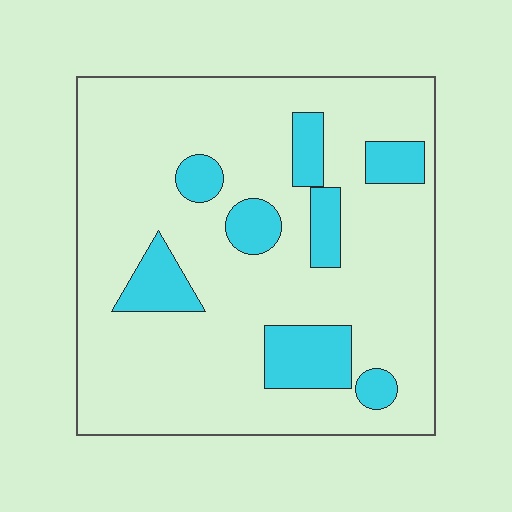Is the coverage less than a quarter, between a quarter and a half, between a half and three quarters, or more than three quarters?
Less than a quarter.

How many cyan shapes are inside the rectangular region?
8.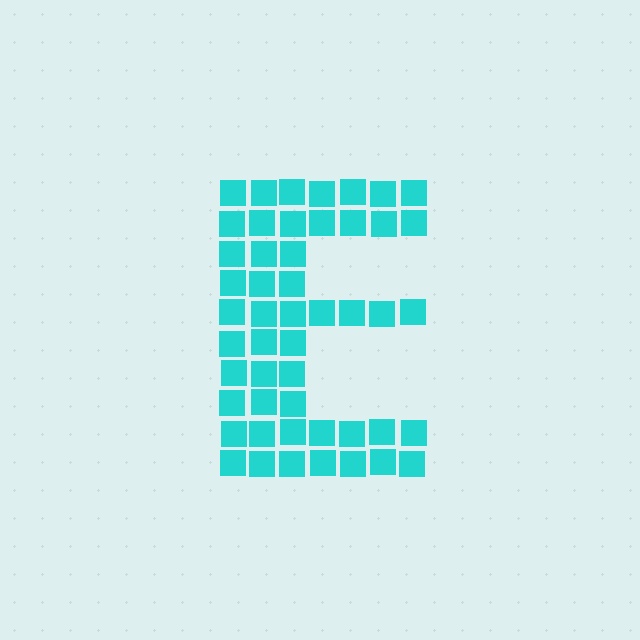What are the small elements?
The small elements are squares.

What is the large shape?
The large shape is the letter E.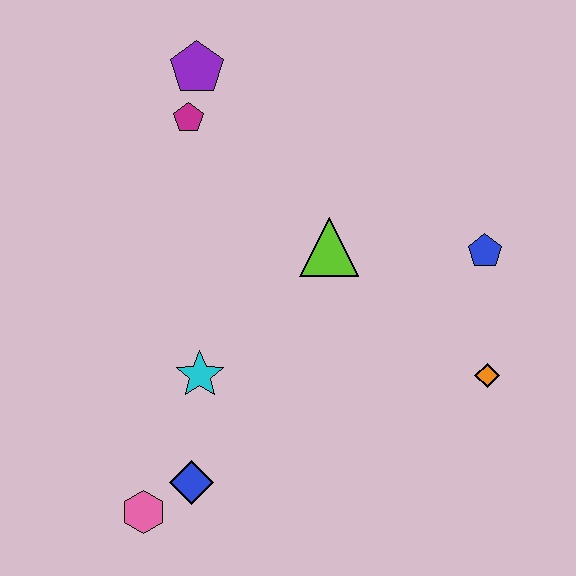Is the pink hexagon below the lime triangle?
Yes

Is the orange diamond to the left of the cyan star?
No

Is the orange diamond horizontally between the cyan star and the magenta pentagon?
No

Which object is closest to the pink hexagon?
The blue diamond is closest to the pink hexagon.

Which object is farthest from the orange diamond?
The purple pentagon is farthest from the orange diamond.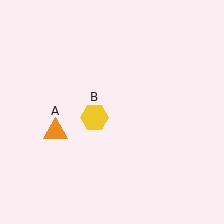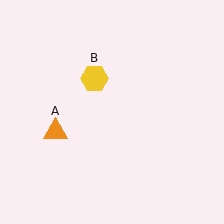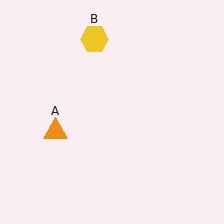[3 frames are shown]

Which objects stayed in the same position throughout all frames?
Orange triangle (object A) remained stationary.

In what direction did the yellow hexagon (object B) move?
The yellow hexagon (object B) moved up.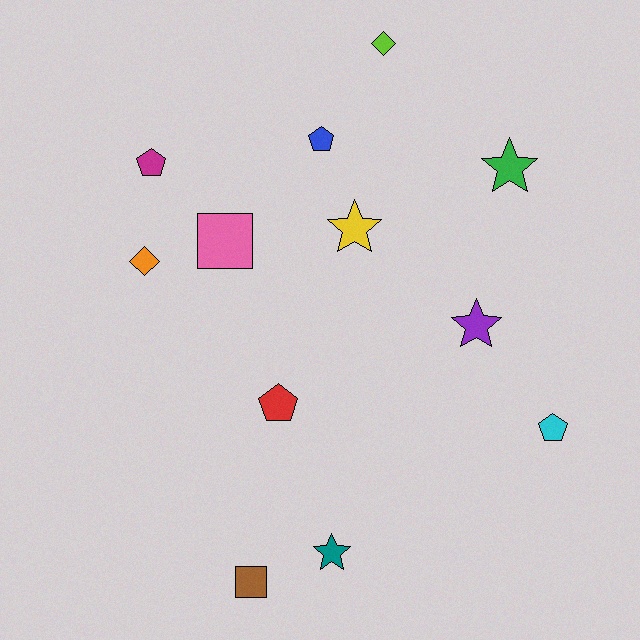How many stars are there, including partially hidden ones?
There are 4 stars.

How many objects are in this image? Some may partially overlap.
There are 12 objects.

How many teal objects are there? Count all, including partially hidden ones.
There is 1 teal object.